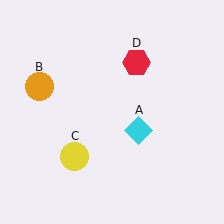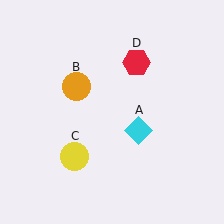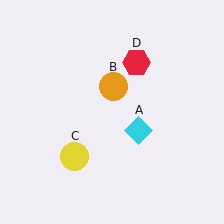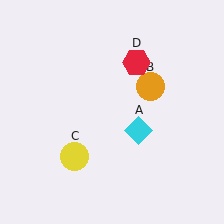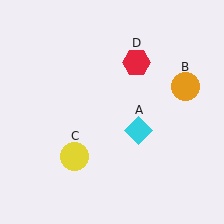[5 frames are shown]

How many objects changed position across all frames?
1 object changed position: orange circle (object B).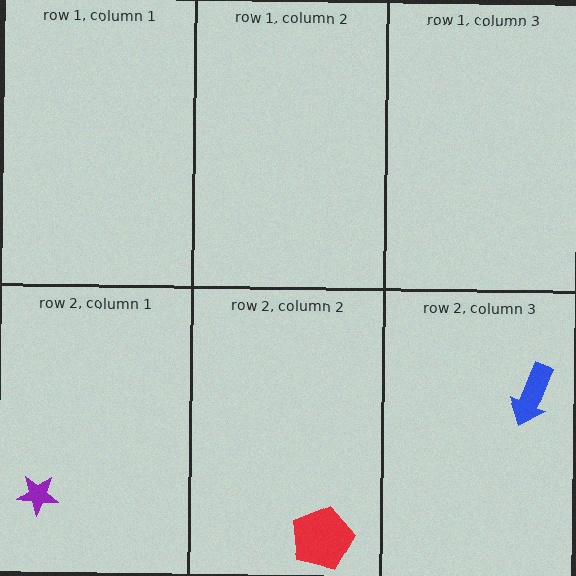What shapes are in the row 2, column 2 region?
The red pentagon.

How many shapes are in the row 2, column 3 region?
1.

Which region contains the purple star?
The row 2, column 1 region.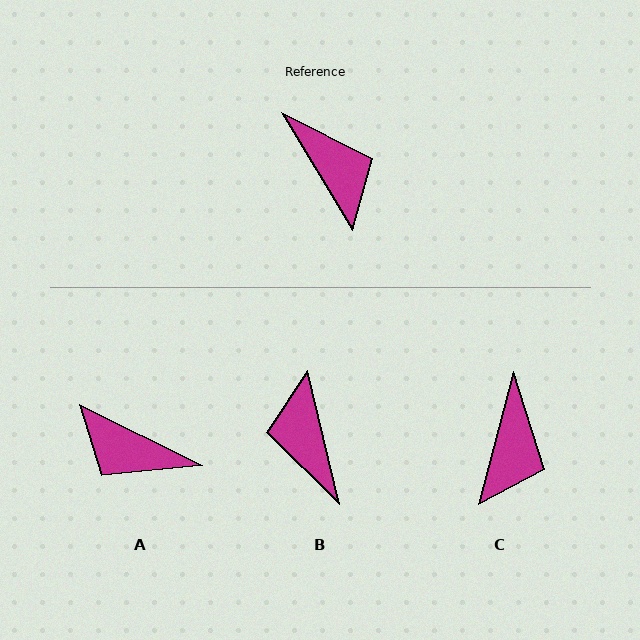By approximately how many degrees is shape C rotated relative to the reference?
Approximately 46 degrees clockwise.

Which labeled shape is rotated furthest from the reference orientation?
B, about 162 degrees away.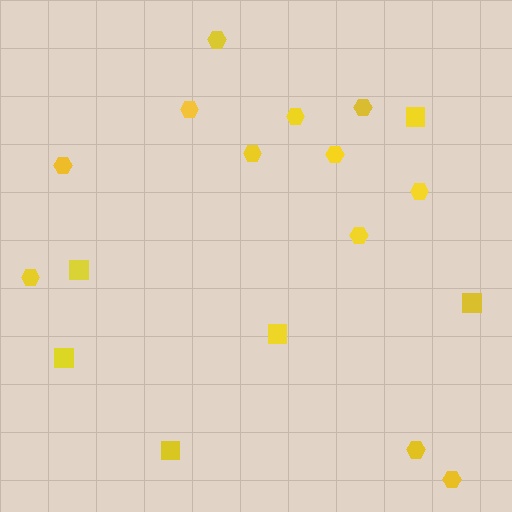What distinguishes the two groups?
There are 2 groups: one group of hexagons (12) and one group of squares (6).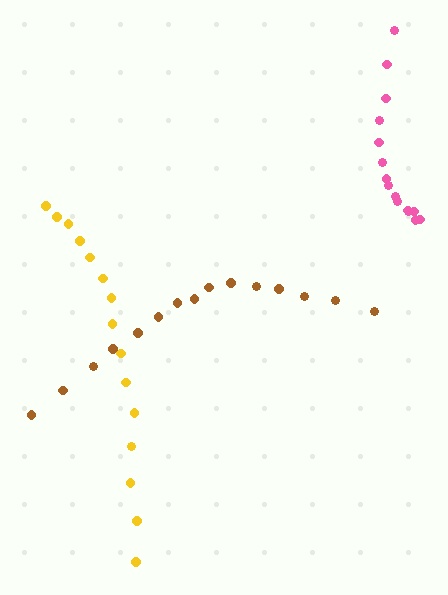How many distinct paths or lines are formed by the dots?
There are 3 distinct paths.